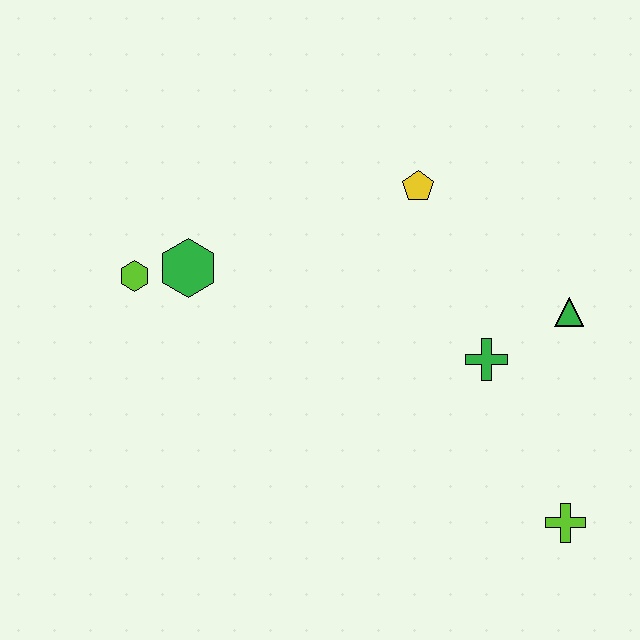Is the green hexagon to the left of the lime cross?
Yes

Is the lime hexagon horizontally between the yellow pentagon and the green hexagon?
No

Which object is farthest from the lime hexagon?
The lime cross is farthest from the lime hexagon.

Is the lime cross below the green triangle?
Yes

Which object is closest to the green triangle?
The green cross is closest to the green triangle.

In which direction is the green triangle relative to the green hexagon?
The green triangle is to the right of the green hexagon.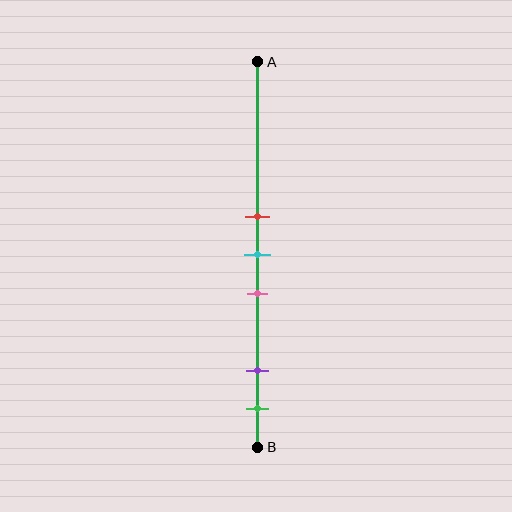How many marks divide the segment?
There are 5 marks dividing the segment.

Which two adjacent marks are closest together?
The red and cyan marks are the closest adjacent pair.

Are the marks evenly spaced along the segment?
No, the marks are not evenly spaced.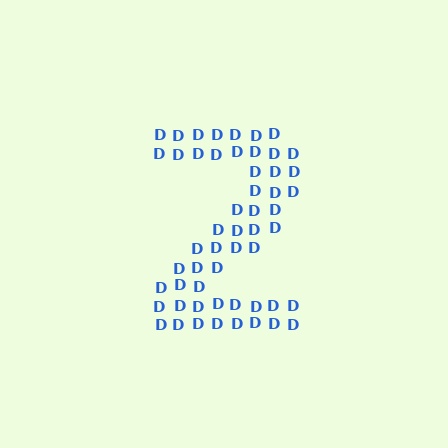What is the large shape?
The large shape is the digit 2.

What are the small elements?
The small elements are letter D's.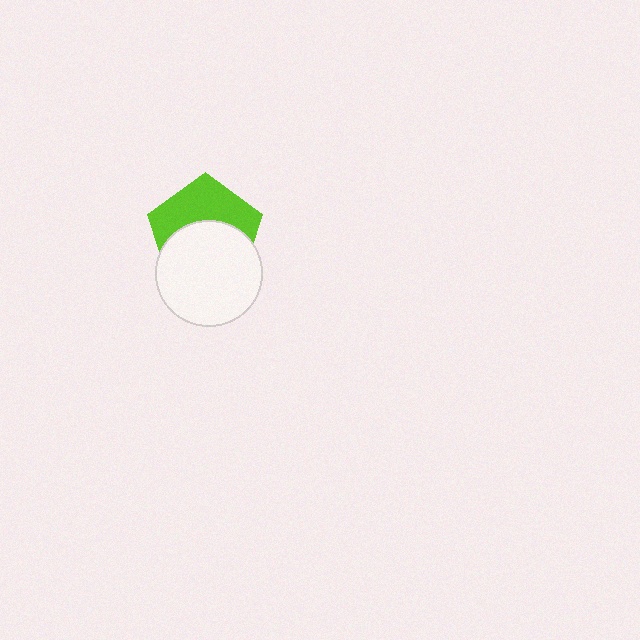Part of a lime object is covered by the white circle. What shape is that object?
It is a pentagon.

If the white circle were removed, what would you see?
You would see the complete lime pentagon.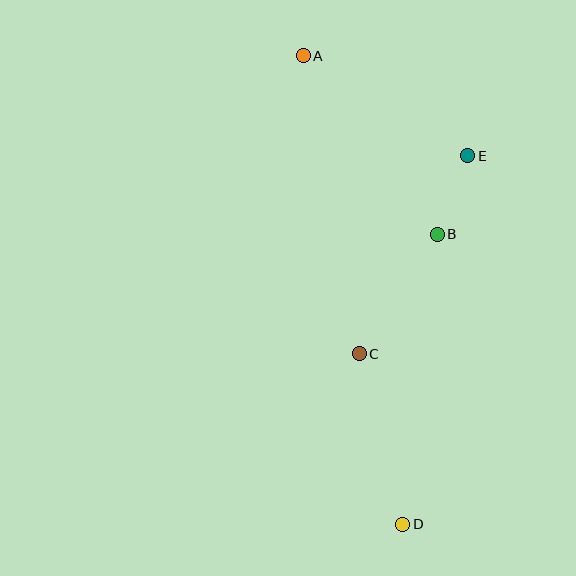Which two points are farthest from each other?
Points A and D are farthest from each other.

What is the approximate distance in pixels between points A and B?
The distance between A and B is approximately 223 pixels.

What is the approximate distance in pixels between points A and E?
The distance between A and E is approximately 192 pixels.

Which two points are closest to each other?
Points B and E are closest to each other.